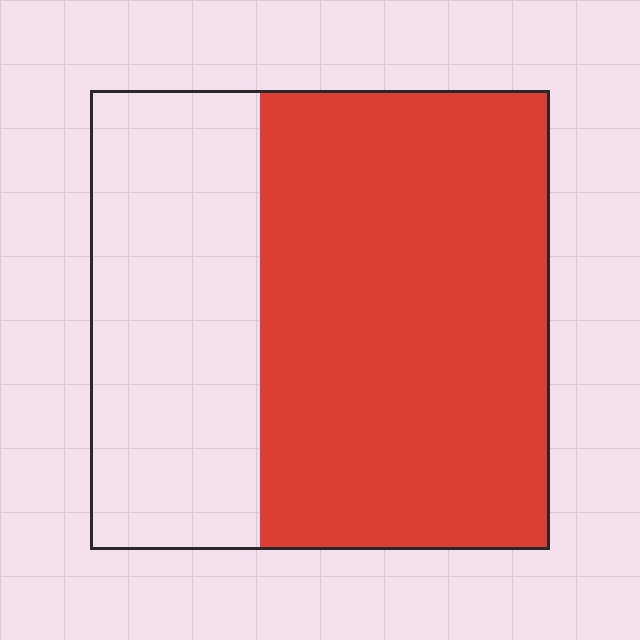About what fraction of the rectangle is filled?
About five eighths (5/8).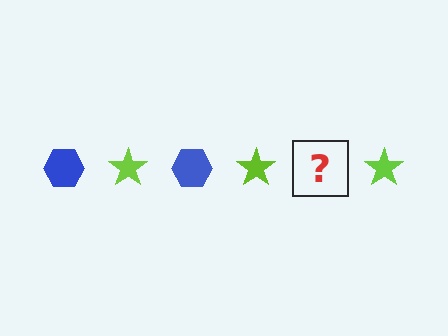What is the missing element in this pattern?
The missing element is a blue hexagon.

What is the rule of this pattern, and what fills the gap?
The rule is that the pattern alternates between blue hexagon and lime star. The gap should be filled with a blue hexagon.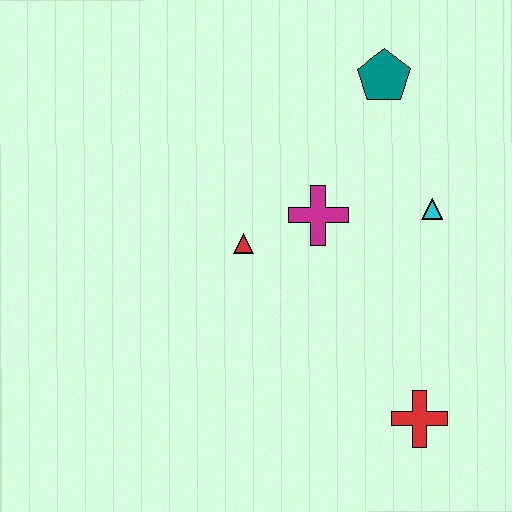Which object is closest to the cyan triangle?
The magenta cross is closest to the cyan triangle.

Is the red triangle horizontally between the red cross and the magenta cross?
No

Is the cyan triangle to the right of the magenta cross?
Yes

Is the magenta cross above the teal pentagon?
No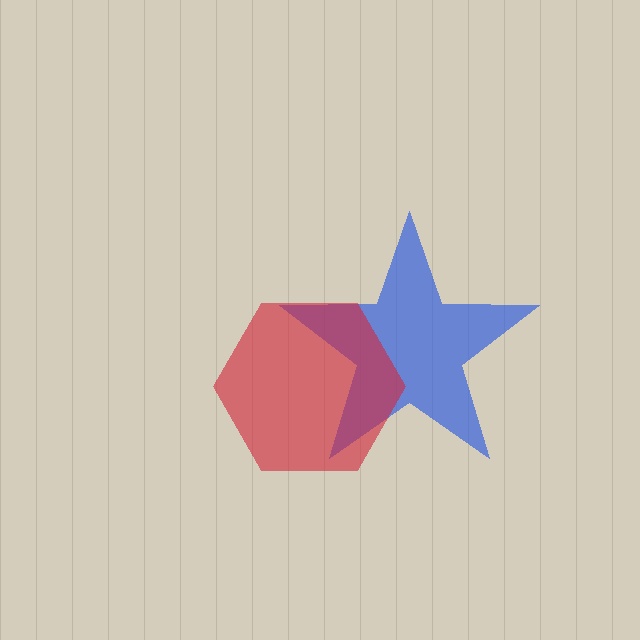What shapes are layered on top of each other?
The layered shapes are: a blue star, a red hexagon.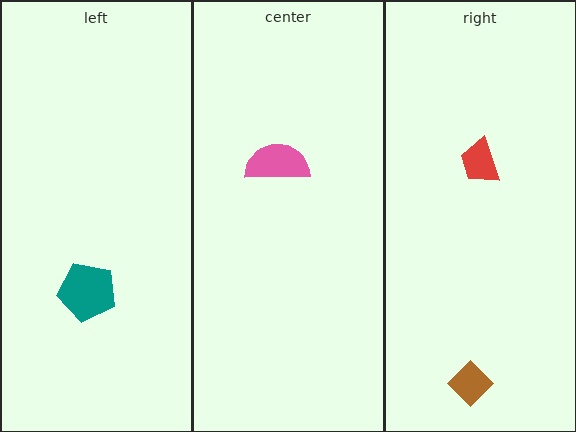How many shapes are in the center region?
1.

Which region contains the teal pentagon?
The left region.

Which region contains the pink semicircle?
The center region.